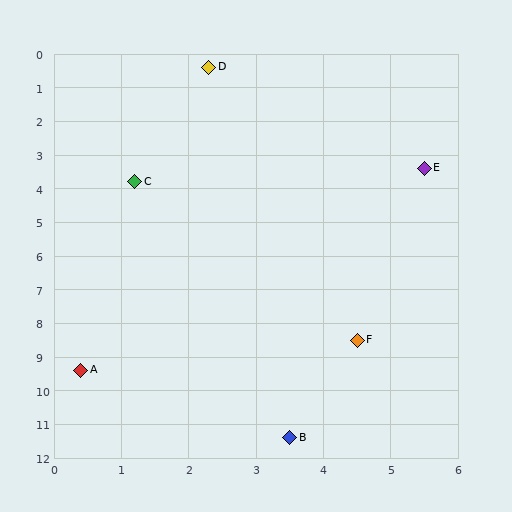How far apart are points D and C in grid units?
Points D and C are about 3.6 grid units apart.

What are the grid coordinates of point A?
Point A is at approximately (0.4, 9.4).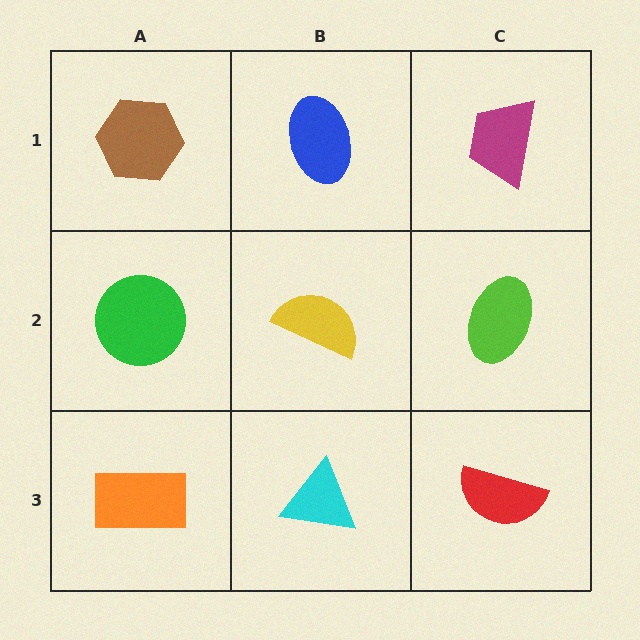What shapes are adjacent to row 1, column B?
A yellow semicircle (row 2, column B), a brown hexagon (row 1, column A), a magenta trapezoid (row 1, column C).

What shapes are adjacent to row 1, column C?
A lime ellipse (row 2, column C), a blue ellipse (row 1, column B).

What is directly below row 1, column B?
A yellow semicircle.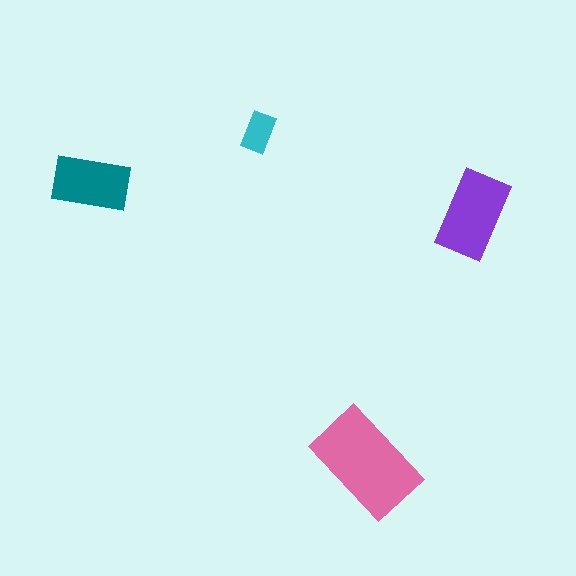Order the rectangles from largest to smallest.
the pink one, the purple one, the teal one, the cyan one.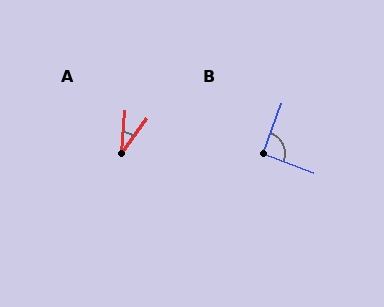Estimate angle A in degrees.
Approximately 31 degrees.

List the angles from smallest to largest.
A (31°), B (90°).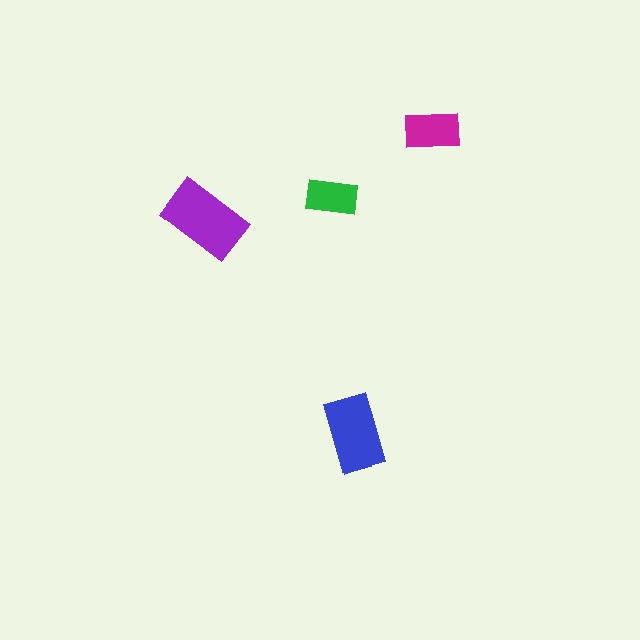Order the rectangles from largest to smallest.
the purple one, the blue one, the magenta one, the green one.